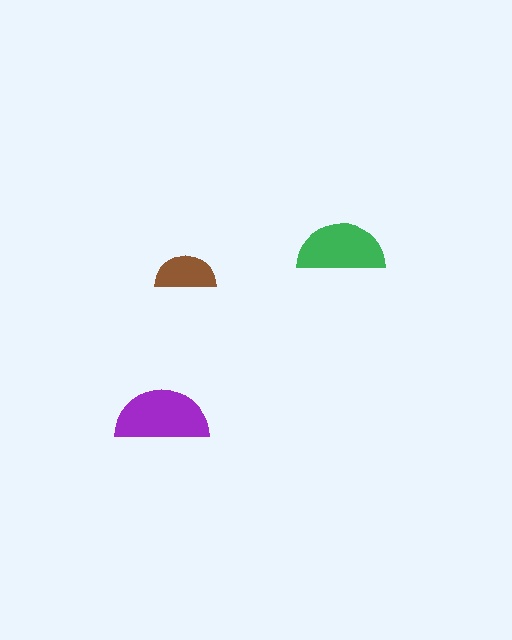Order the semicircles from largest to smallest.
the purple one, the green one, the brown one.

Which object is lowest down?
The purple semicircle is bottommost.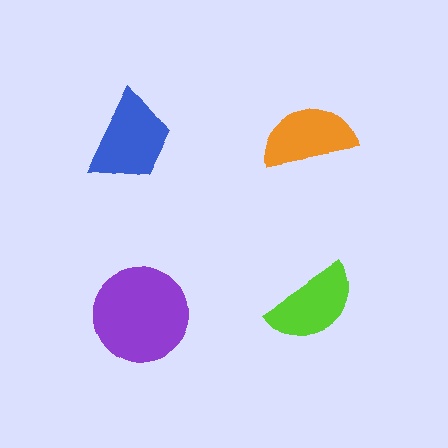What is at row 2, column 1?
A purple circle.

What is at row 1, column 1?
A blue trapezoid.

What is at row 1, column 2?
An orange semicircle.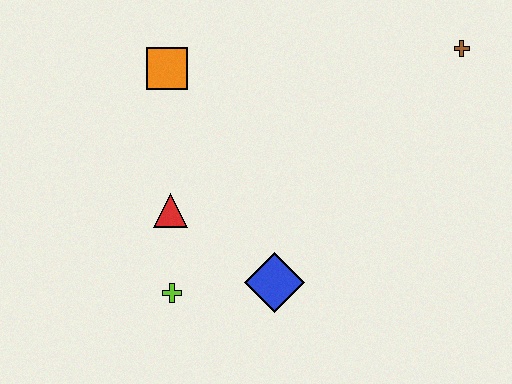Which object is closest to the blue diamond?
The lime cross is closest to the blue diamond.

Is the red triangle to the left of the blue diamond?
Yes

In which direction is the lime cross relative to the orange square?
The lime cross is below the orange square.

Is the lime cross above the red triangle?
No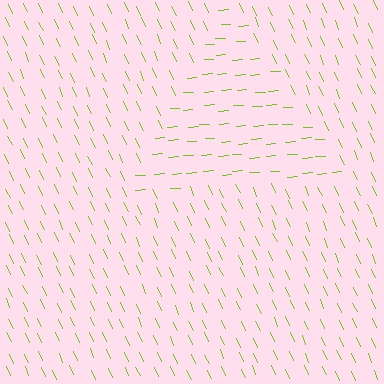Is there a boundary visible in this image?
Yes, there is a texture boundary formed by a change in line orientation.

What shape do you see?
I see a triangle.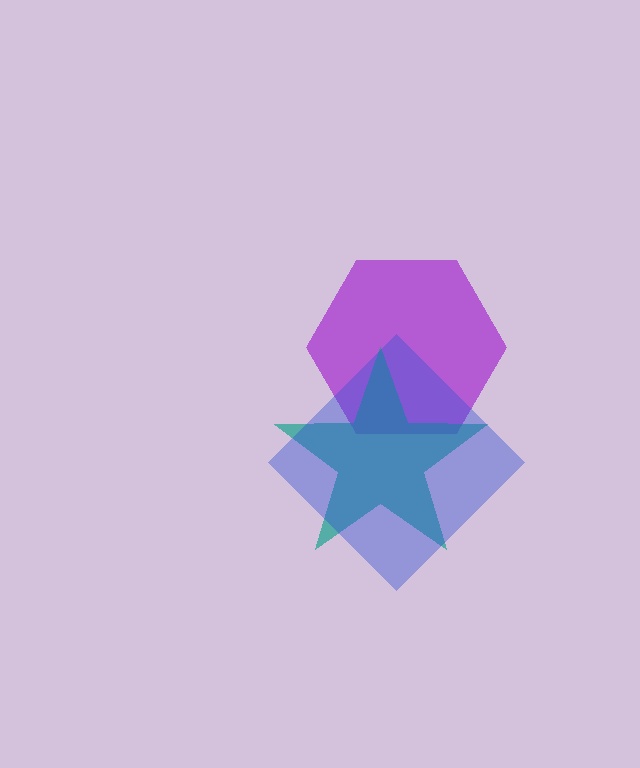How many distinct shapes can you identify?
There are 3 distinct shapes: a purple hexagon, a teal star, a blue diamond.